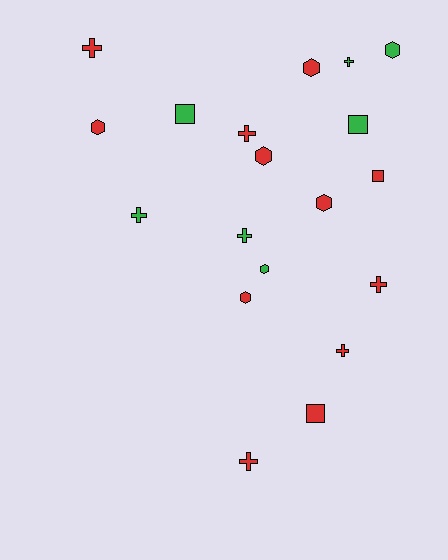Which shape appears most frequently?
Cross, with 8 objects.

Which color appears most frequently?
Red, with 12 objects.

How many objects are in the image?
There are 19 objects.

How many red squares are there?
There are 2 red squares.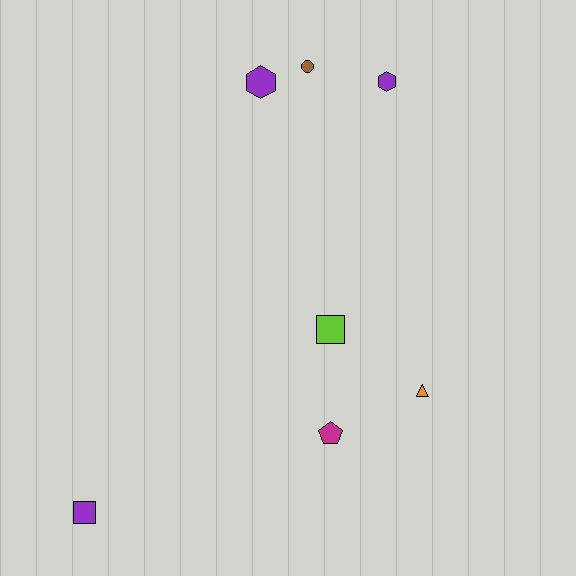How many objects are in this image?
There are 7 objects.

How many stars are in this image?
There are no stars.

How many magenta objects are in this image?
There is 1 magenta object.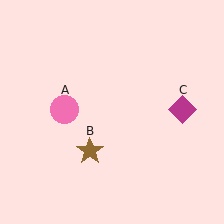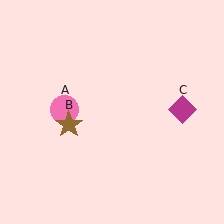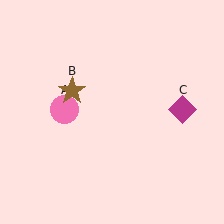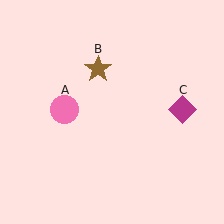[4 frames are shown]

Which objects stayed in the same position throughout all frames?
Pink circle (object A) and magenta diamond (object C) remained stationary.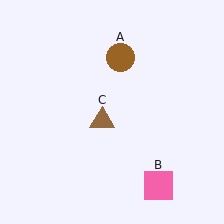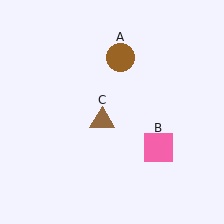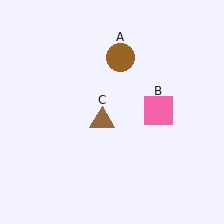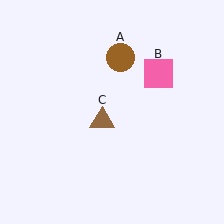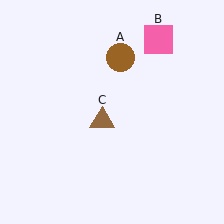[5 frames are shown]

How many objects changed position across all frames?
1 object changed position: pink square (object B).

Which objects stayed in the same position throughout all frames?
Brown circle (object A) and brown triangle (object C) remained stationary.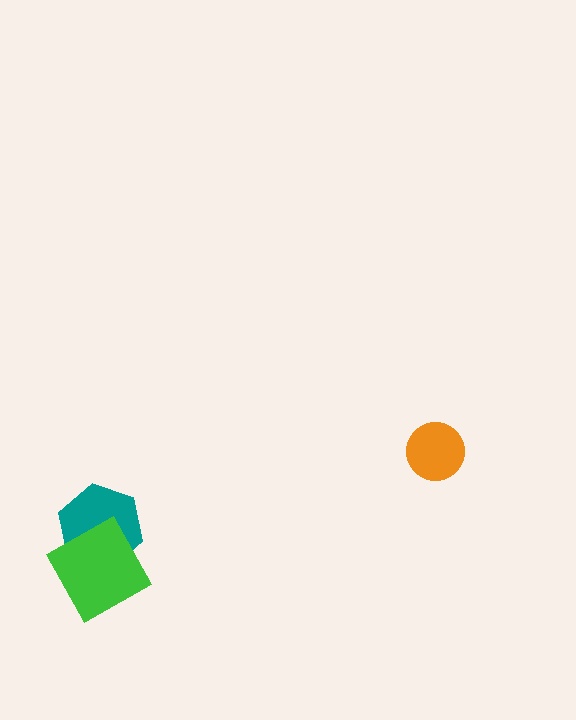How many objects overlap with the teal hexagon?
1 object overlaps with the teal hexagon.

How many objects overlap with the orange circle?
0 objects overlap with the orange circle.